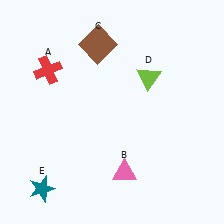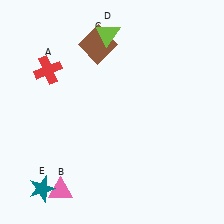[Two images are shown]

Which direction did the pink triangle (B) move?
The pink triangle (B) moved left.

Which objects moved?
The objects that moved are: the pink triangle (B), the lime triangle (D).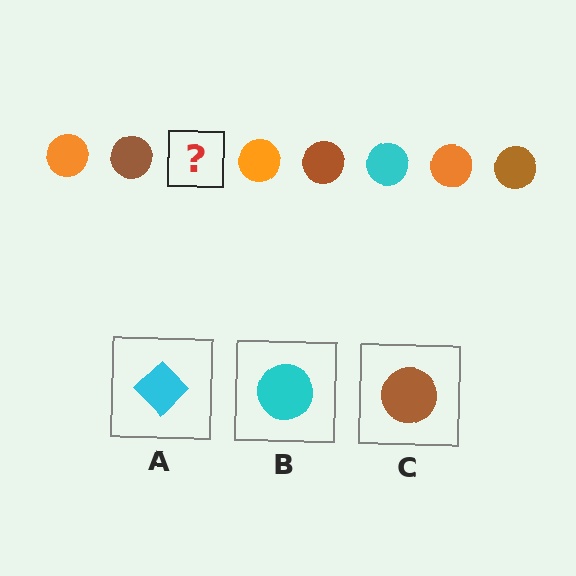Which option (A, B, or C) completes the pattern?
B.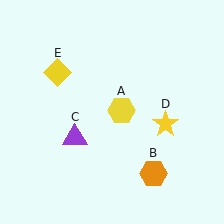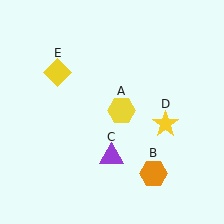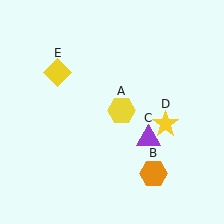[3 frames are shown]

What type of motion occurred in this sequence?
The purple triangle (object C) rotated counterclockwise around the center of the scene.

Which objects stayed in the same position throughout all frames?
Yellow hexagon (object A) and orange hexagon (object B) and yellow star (object D) and yellow diamond (object E) remained stationary.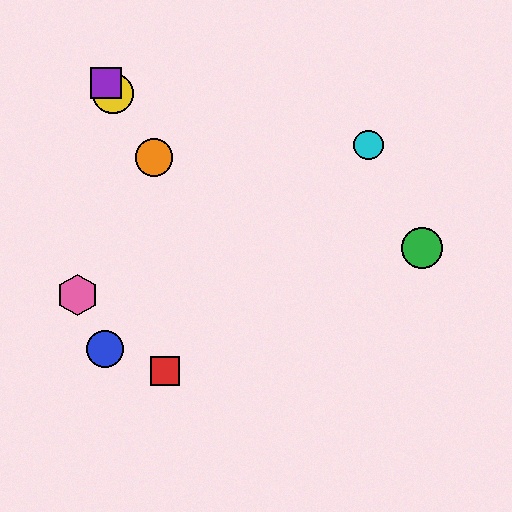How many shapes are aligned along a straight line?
3 shapes (the yellow circle, the purple square, the orange circle) are aligned along a straight line.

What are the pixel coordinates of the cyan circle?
The cyan circle is at (369, 145).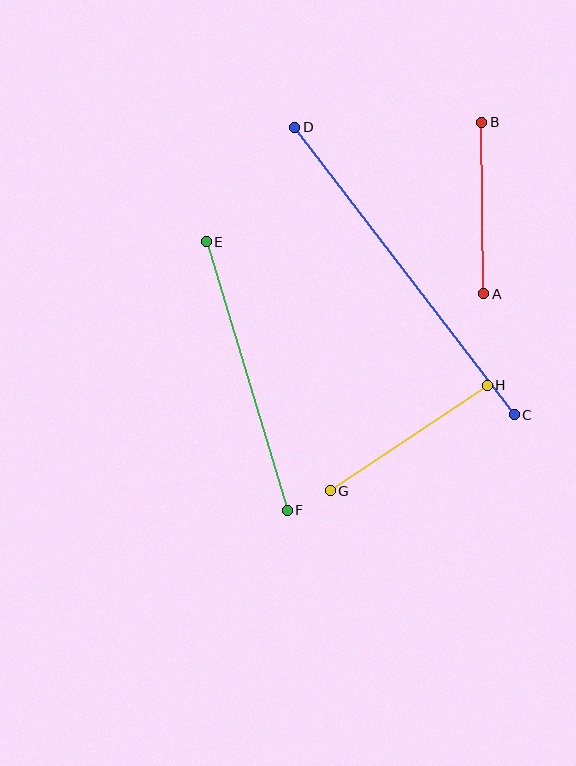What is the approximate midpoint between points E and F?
The midpoint is at approximately (247, 376) pixels.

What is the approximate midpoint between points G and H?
The midpoint is at approximately (409, 438) pixels.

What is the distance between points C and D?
The distance is approximately 361 pixels.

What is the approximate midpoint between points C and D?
The midpoint is at approximately (405, 271) pixels.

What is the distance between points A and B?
The distance is approximately 171 pixels.